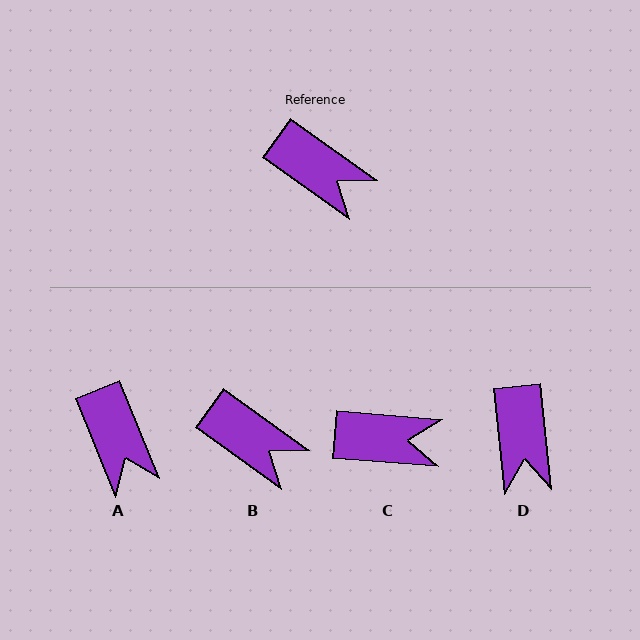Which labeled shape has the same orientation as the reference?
B.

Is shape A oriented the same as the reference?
No, it is off by about 32 degrees.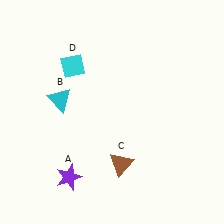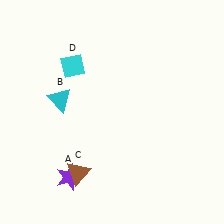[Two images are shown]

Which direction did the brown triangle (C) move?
The brown triangle (C) moved left.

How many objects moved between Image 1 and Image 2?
1 object moved between the two images.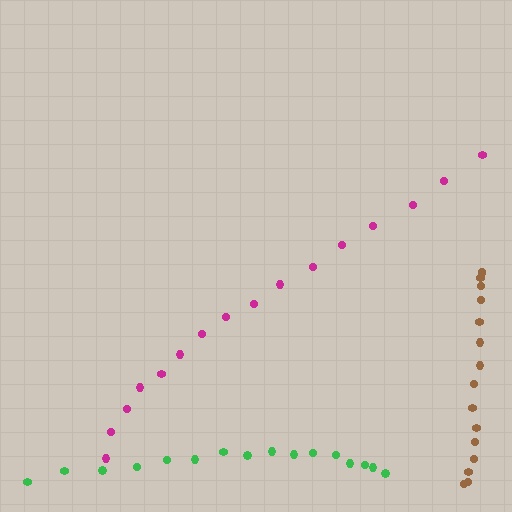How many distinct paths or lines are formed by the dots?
There are 3 distinct paths.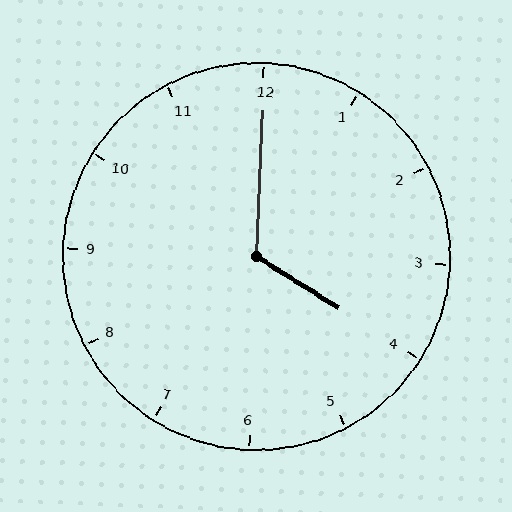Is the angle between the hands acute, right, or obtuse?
It is obtuse.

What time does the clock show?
4:00.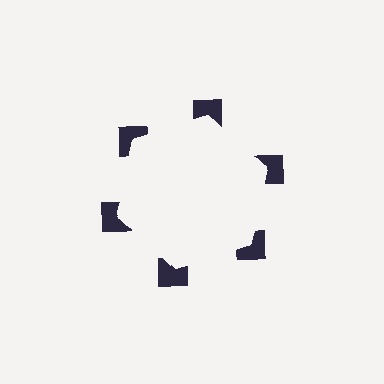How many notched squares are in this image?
There are 6 — one at each vertex of the illusory hexagon.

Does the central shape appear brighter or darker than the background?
It typically appears slightly brighter than the background, even though no actual brightness change is drawn.